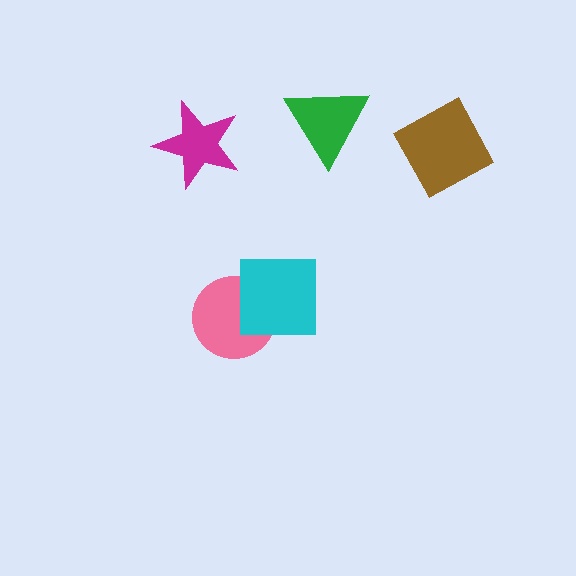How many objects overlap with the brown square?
0 objects overlap with the brown square.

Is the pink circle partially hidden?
Yes, it is partially covered by another shape.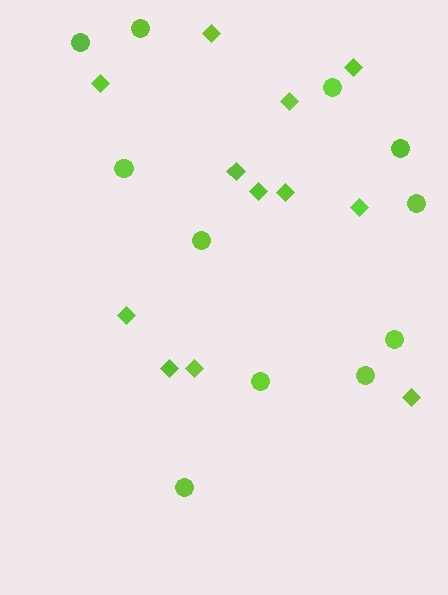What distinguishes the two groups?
There are 2 groups: one group of diamonds (12) and one group of circles (11).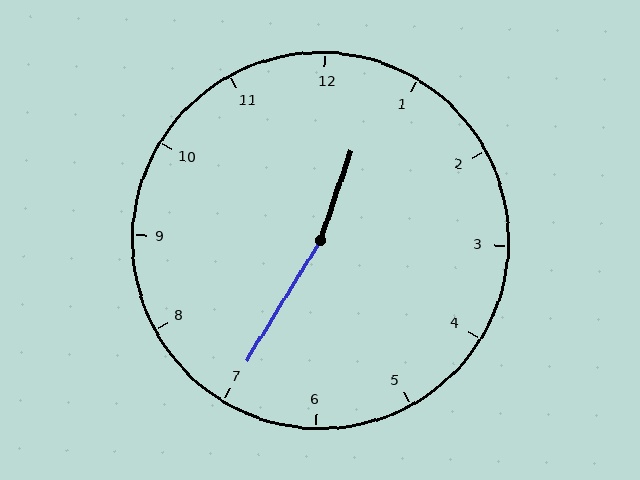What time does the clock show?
12:35.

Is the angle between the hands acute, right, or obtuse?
It is obtuse.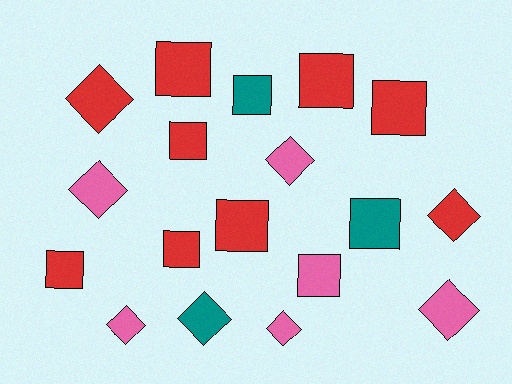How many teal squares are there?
There are 2 teal squares.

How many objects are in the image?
There are 18 objects.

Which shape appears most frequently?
Square, with 10 objects.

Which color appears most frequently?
Red, with 9 objects.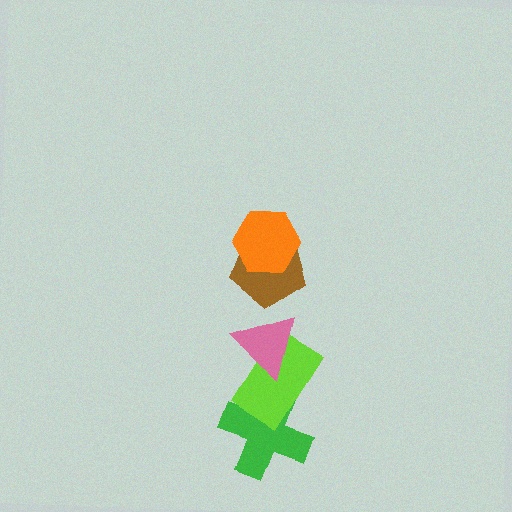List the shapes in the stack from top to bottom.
From top to bottom: the orange hexagon, the brown pentagon, the pink triangle, the lime rectangle, the green cross.